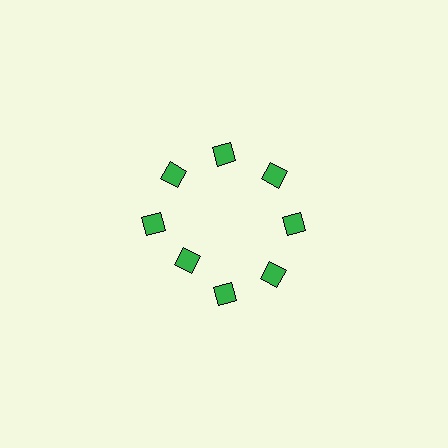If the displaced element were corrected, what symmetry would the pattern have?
It would have 8-fold rotational symmetry — the pattern would map onto itself every 45 degrees.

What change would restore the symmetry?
The symmetry would be restored by moving it outward, back onto the ring so that all 8 diamonds sit at equal angles and equal distance from the center.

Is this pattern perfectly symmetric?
No. The 8 green diamonds are arranged in a ring, but one element near the 8 o'clock position is pulled inward toward the center, breaking the 8-fold rotational symmetry.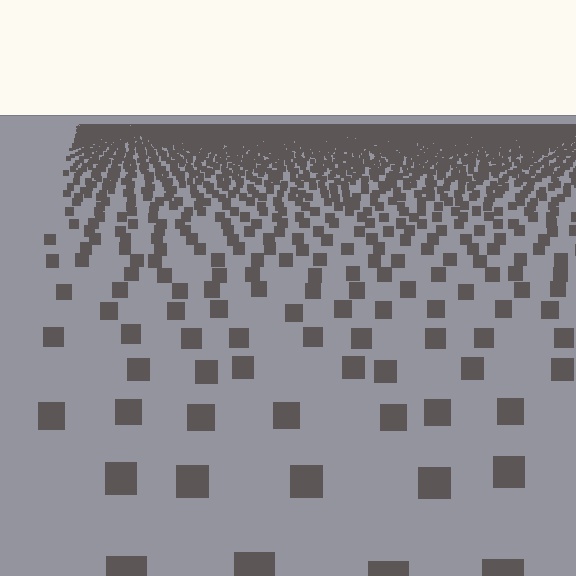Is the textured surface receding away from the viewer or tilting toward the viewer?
The surface is receding away from the viewer. Texture elements get smaller and denser toward the top.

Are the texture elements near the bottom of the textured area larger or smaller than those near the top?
Larger. Near the bottom, elements are closer to the viewer and appear at a bigger on-screen size.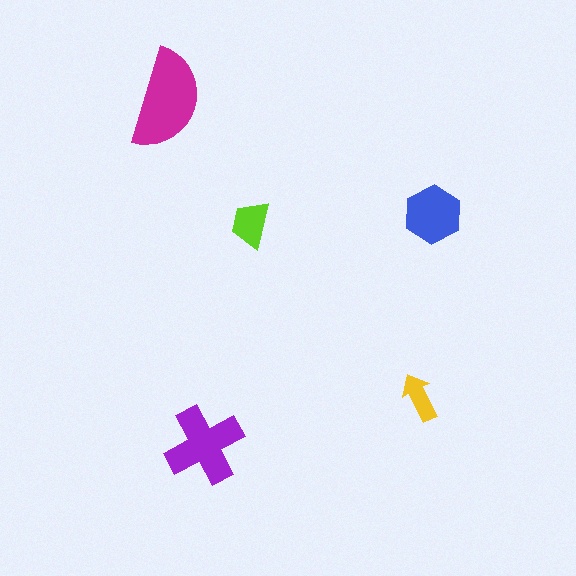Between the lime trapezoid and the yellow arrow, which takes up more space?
The lime trapezoid.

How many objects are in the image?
There are 5 objects in the image.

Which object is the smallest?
The yellow arrow.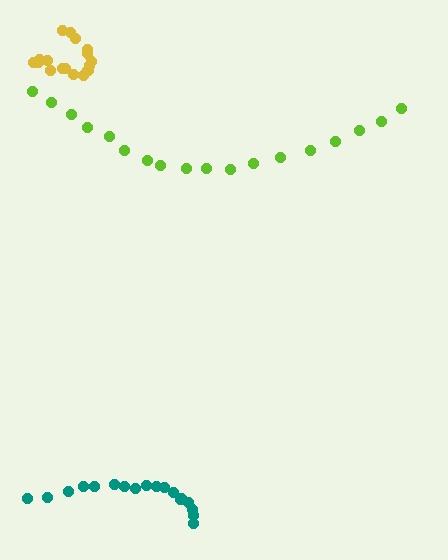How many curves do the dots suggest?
There are 3 distinct paths.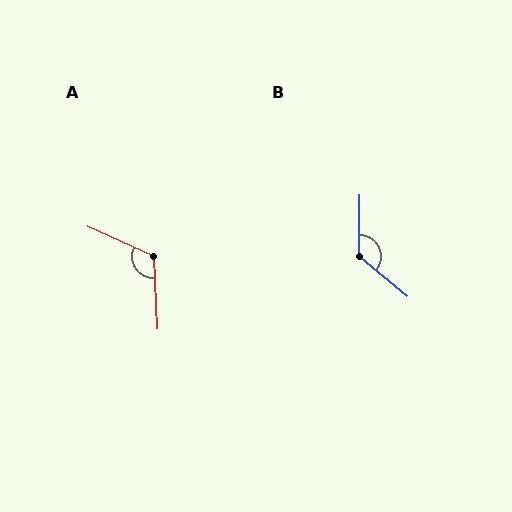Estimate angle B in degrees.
Approximately 129 degrees.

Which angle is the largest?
B, at approximately 129 degrees.